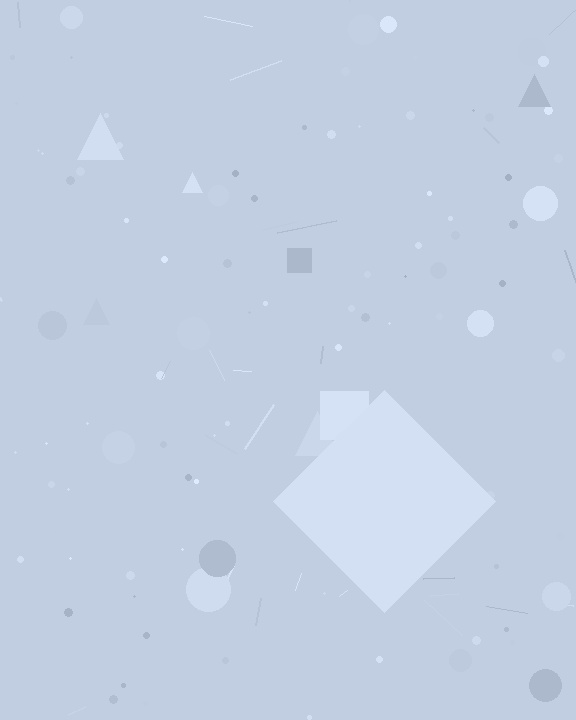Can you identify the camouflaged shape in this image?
The camouflaged shape is a diamond.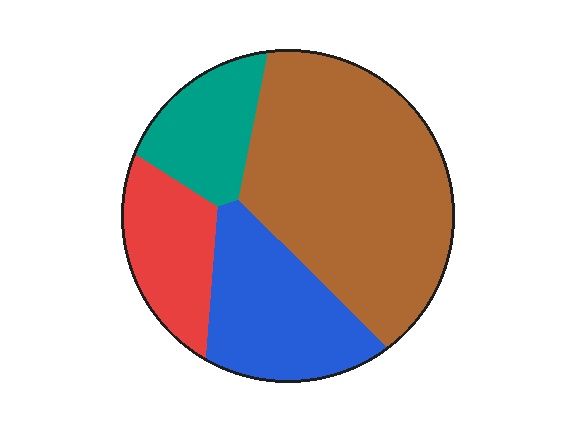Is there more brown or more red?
Brown.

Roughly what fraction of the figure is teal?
Teal takes up less than a sixth of the figure.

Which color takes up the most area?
Brown, at roughly 50%.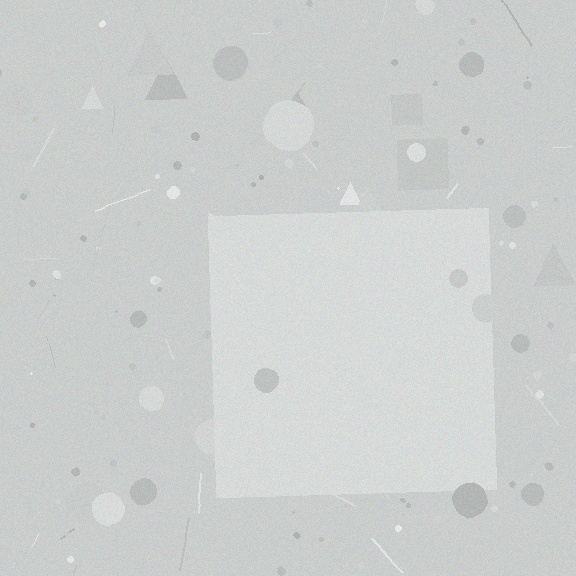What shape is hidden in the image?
A square is hidden in the image.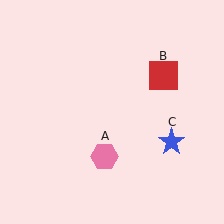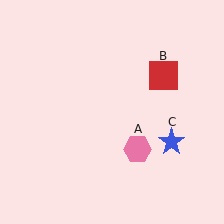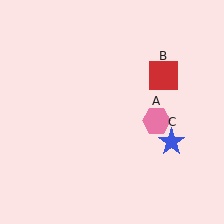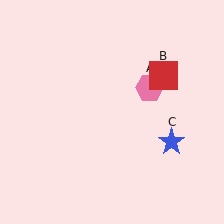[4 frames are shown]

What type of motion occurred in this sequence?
The pink hexagon (object A) rotated counterclockwise around the center of the scene.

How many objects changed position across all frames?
1 object changed position: pink hexagon (object A).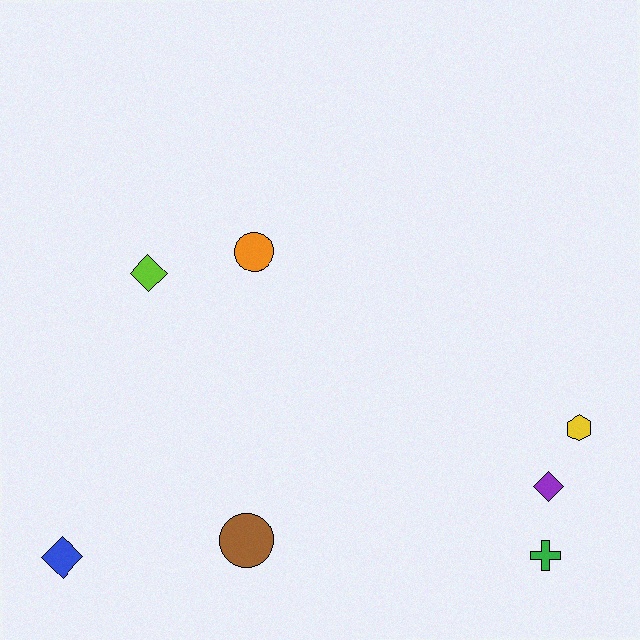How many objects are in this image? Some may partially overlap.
There are 7 objects.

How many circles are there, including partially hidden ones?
There are 2 circles.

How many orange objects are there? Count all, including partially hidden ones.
There is 1 orange object.